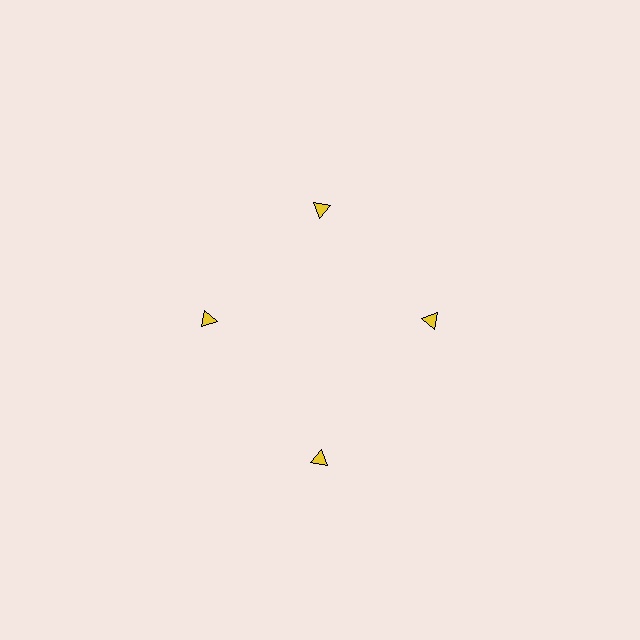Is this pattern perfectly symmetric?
No. The 4 yellow triangles are arranged in a ring, but one element near the 6 o'clock position is pushed outward from the center, breaking the 4-fold rotational symmetry.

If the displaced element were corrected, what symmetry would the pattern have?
It would have 4-fold rotational symmetry — the pattern would map onto itself every 90 degrees.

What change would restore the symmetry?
The symmetry would be restored by moving it inward, back onto the ring so that all 4 triangles sit at equal angles and equal distance from the center.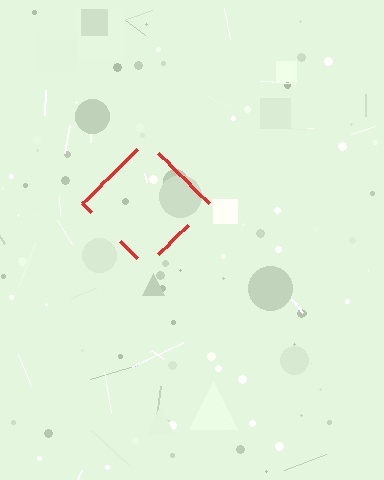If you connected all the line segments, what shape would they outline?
They would outline a diamond.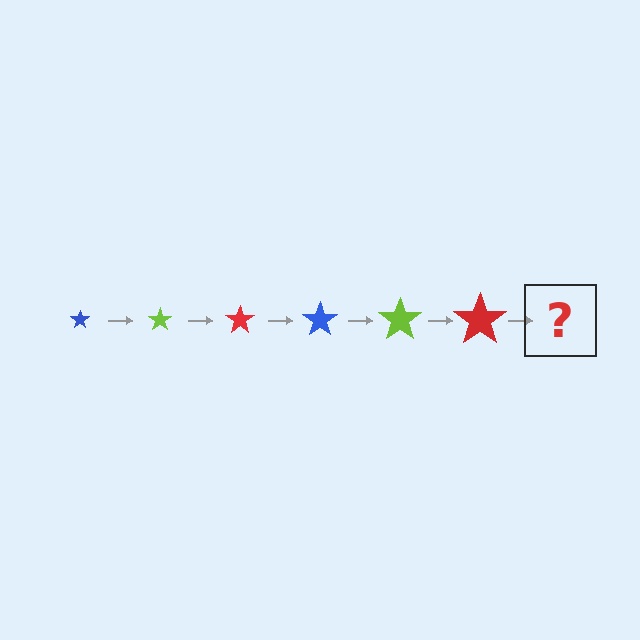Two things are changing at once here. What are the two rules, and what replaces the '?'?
The two rules are that the star grows larger each step and the color cycles through blue, lime, and red. The '?' should be a blue star, larger than the previous one.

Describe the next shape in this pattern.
It should be a blue star, larger than the previous one.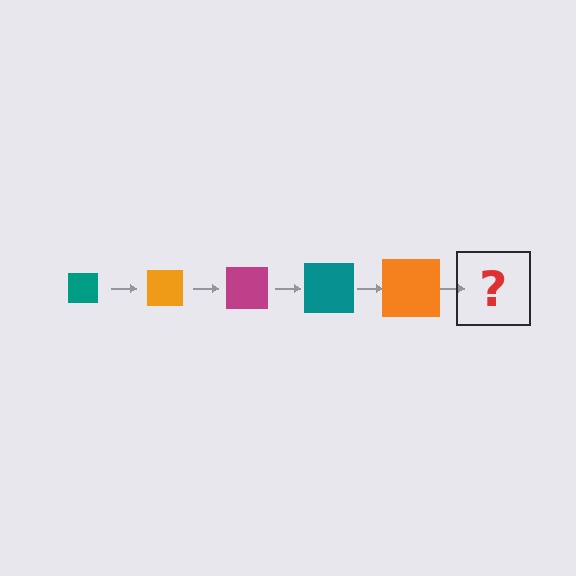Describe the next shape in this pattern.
It should be a magenta square, larger than the previous one.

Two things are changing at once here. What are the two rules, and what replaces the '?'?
The two rules are that the square grows larger each step and the color cycles through teal, orange, and magenta. The '?' should be a magenta square, larger than the previous one.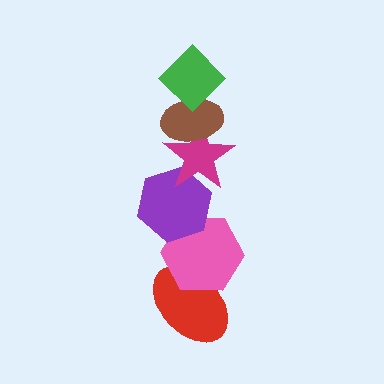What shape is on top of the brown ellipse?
The green diamond is on top of the brown ellipse.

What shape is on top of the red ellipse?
The pink hexagon is on top of the red ellipse.